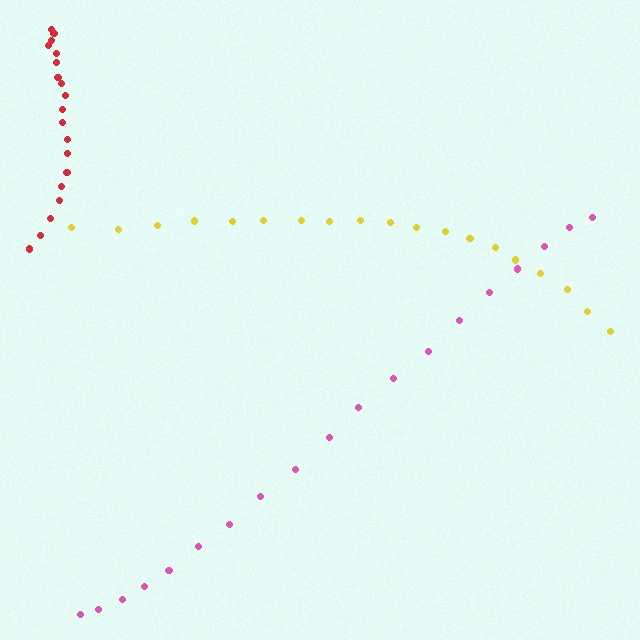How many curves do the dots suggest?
There are 3 distinct paths.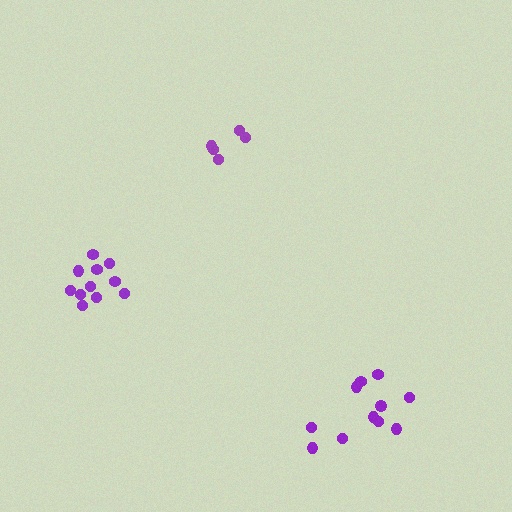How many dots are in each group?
Group 1: 5 dots, Group 2: 11 dots, Group 3: 11 dots (27 total).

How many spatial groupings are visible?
There are 3 spatial groupings.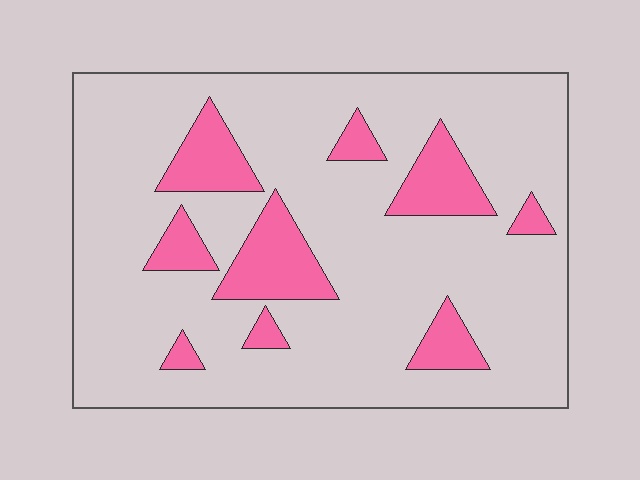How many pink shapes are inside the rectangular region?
9.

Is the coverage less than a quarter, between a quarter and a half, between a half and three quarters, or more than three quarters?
Less than a quarter.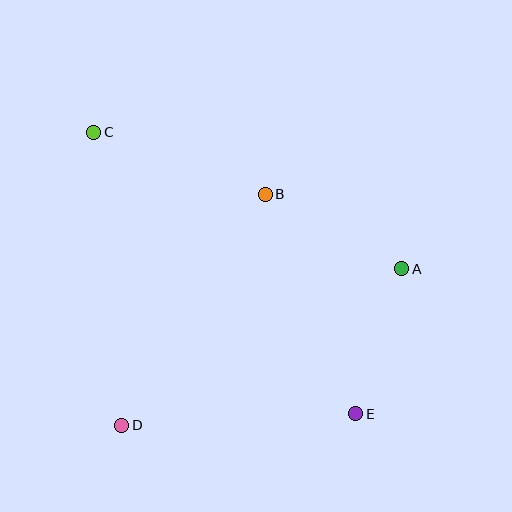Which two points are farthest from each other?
Points C and E are farthest from each other.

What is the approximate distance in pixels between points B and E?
The distance between B and E is approximately 238 pixels.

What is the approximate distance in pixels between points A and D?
The distance between A and D is approximately 321 pixels.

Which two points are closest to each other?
Points A and E are closest to each other.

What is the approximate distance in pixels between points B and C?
The distance between B and C is approximately 182 pixels.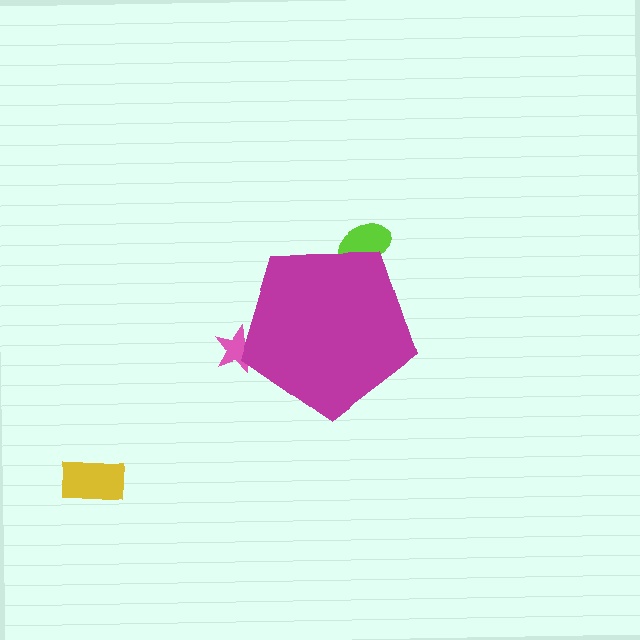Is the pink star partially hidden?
Yes, the pink star is partially hidden behind the magenta pentagon.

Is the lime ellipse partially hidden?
Yes, the lime ellipse is partially hidden behind the magenta pentagon.